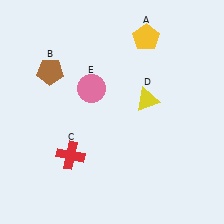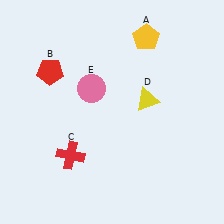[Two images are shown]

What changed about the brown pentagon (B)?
In Image 1, B is brown. In Image 2, it changed to red.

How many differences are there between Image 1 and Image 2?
There is 1 difference between the two images.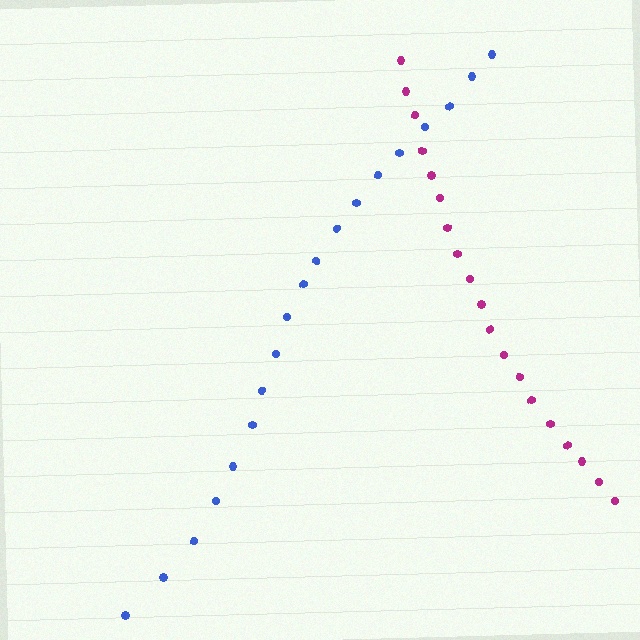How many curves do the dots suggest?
There are 2 distinct paths.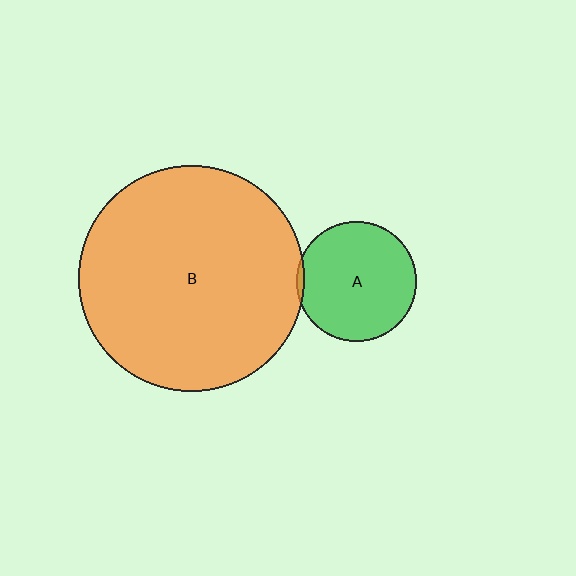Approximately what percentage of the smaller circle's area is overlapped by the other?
Approximately 5%.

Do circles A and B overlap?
Yes.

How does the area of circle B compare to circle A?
Approximately 3.5 times.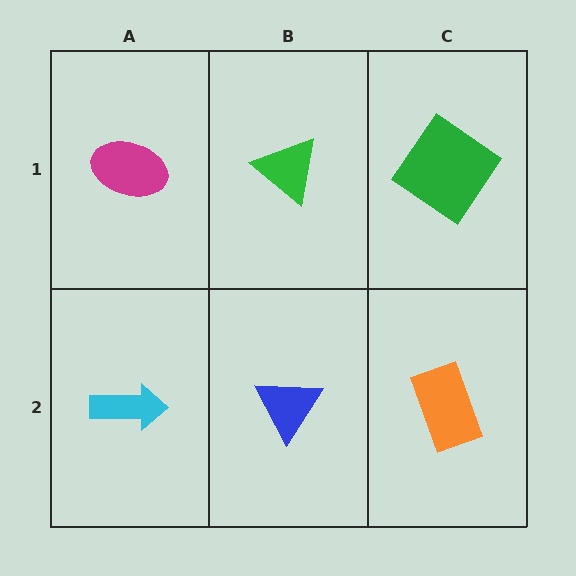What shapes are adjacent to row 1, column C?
An orange rectangle (row 2, column C), a green triangle (row 1, column B).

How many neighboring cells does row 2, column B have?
3.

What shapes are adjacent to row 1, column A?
A cyan arrow (row 2, column A), a green triangle (row 1, column B).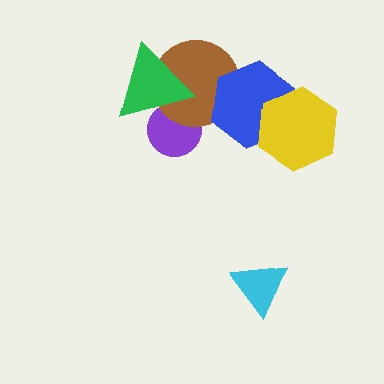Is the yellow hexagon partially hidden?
No, no other shape covers it.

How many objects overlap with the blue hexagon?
2 objects overlap with the blue hexagon.